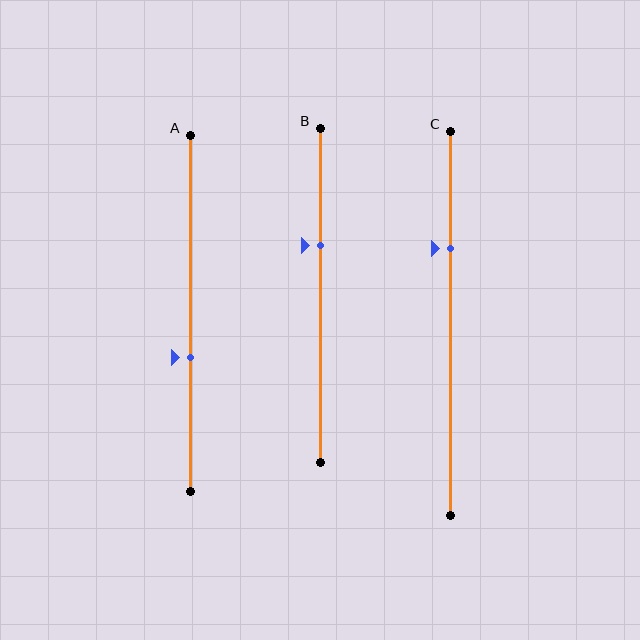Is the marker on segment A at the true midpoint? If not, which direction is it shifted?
No, the marker on segment A is shifted downward by about 12% of the segment length.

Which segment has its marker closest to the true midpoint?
Segment A has its marker closest to the true midpoint.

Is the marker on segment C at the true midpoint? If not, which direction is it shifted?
No, the marker on segment C is shifted upward by about 19% of the segment length.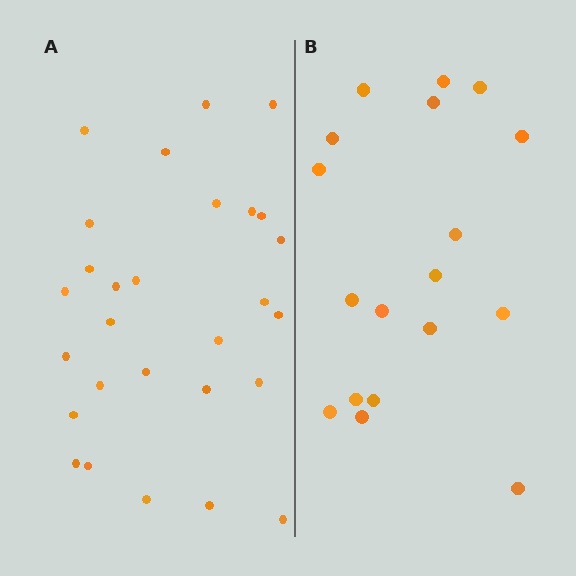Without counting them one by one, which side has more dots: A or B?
Region A (the left region) has more dots.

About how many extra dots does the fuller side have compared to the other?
Region A has roughly 10 or so more dots than region B.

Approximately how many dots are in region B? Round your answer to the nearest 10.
About 20 dots. (The exact count is 18, which rounds to 20.)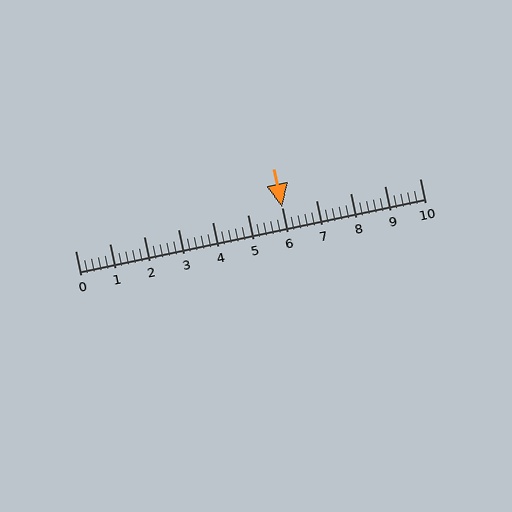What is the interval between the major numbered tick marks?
The major tick marks are spaced 1 units apart.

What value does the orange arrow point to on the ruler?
The orange arrow points to approximately 6.0.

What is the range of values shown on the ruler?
The ruler shows values from 0 to 10.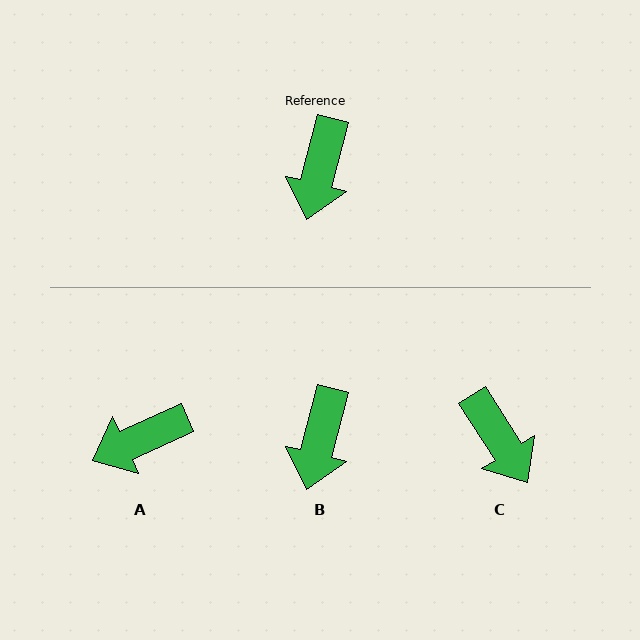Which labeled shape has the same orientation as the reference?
B.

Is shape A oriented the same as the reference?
No, it is off by about 51 degrees.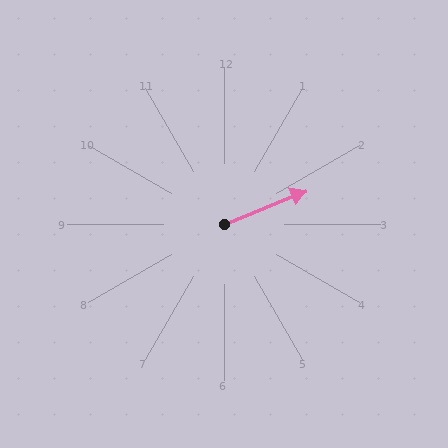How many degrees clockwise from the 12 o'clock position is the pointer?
Approximately 68 degrees.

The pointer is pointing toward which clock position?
Roughly 2 o'clock.